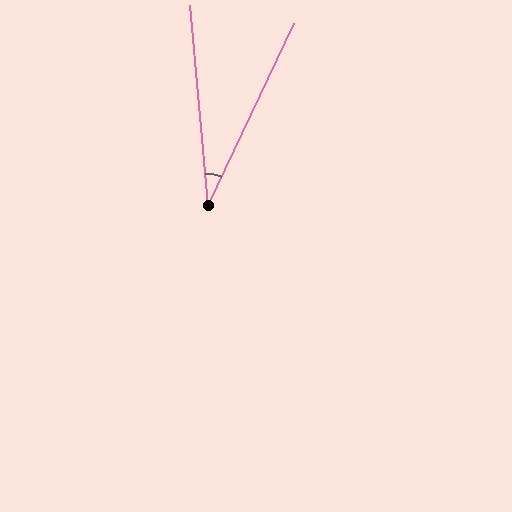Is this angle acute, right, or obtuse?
It is acute.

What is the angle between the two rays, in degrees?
Approximately 30 degrees.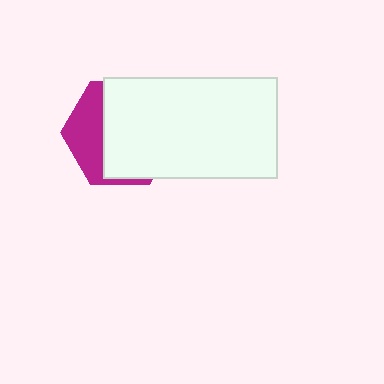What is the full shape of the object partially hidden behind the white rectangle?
The partially hidden object is a magenta hexagon.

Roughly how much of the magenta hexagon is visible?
A small part of it is visible (roughly 35%).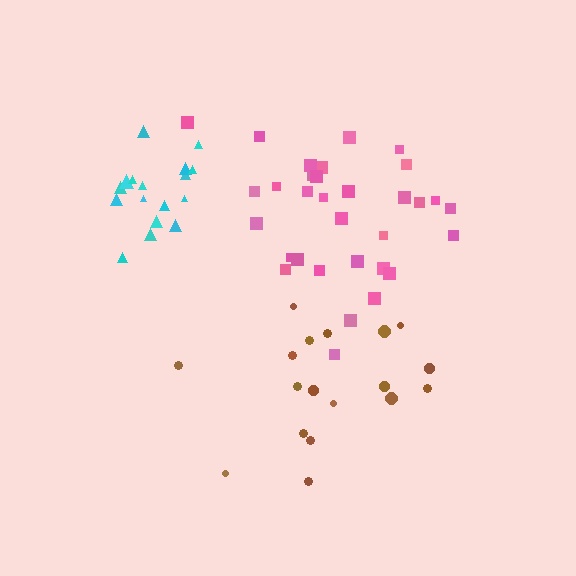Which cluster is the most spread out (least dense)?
Brown.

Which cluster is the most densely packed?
Cyan.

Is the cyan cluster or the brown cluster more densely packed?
Cyan.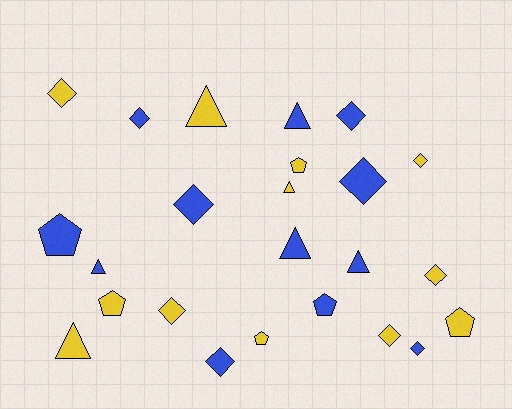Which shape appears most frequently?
Diamond, with 11 objects.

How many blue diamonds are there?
There are 6 blue diamonds.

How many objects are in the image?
There are 24 objects.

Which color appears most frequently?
Yellow, with 12 objects.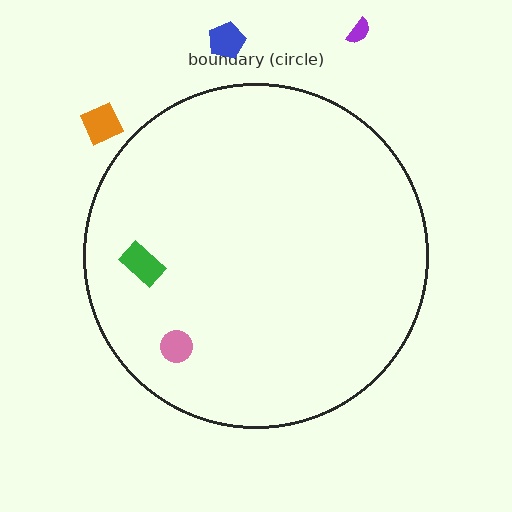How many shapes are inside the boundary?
2 inside, 3 outside.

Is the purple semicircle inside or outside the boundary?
Outside.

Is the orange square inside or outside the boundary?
Outside.